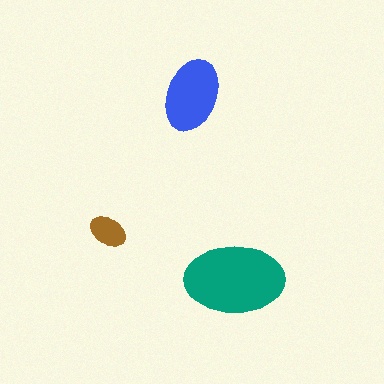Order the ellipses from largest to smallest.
the teal one, the blue one, the brown one.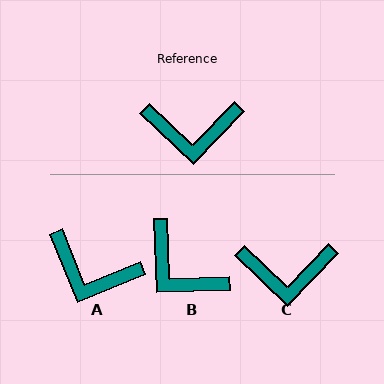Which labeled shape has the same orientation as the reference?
C.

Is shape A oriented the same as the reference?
No, it is off by about 24 degrees.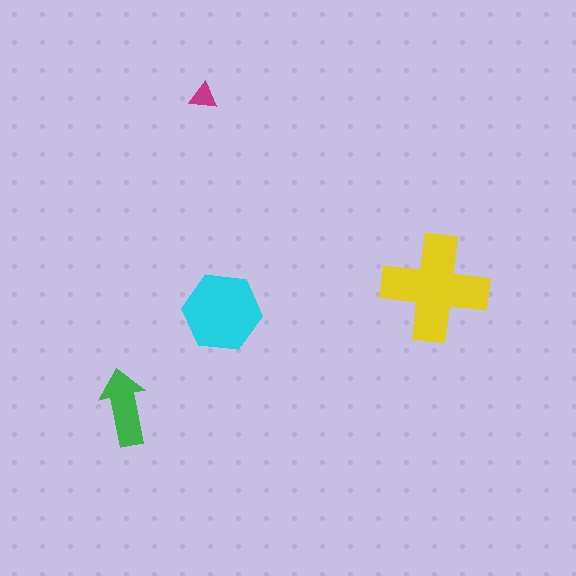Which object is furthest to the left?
The green arrow is leftmost.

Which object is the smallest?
The magenta triangle.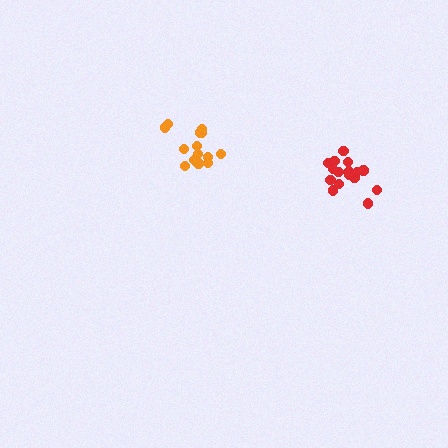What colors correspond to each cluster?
The clusters are colored: orange, red.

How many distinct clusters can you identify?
There are 2 distinct clusters.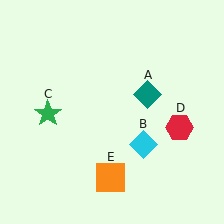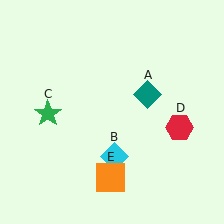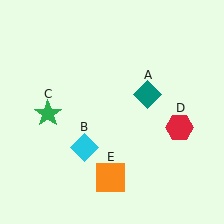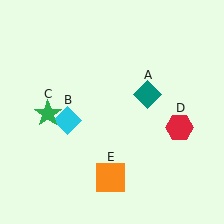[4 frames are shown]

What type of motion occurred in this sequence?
The cyan diamond (object B) rotated clockwise around the center of the scene.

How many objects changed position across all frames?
1 object changed position: cyan diamond (object B).